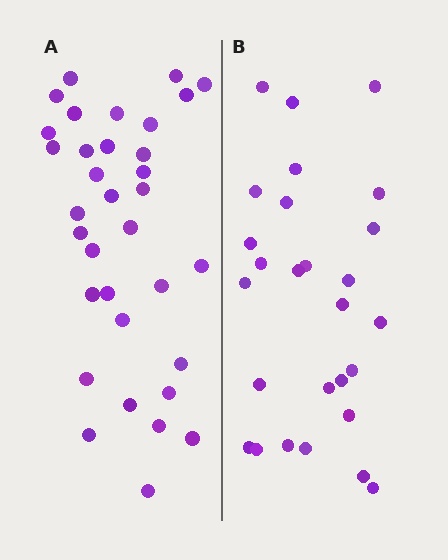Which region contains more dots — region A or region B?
Region A (the left region) has more dots.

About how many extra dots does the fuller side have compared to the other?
Region A has roughly 8 or so more dots than region B.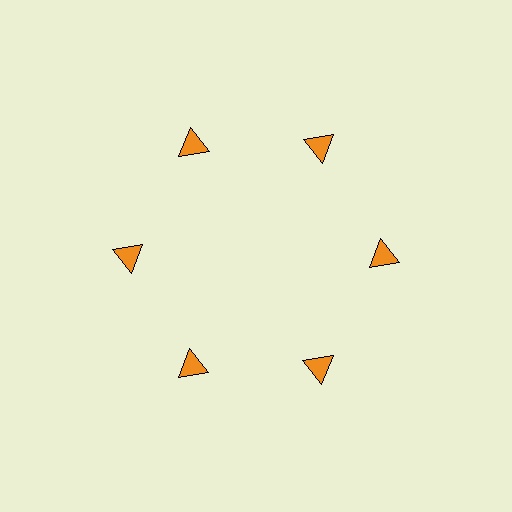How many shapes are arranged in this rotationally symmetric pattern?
There are 6 shapes, arranged in 6 groups of 1.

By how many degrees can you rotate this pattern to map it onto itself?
The pattern maps onto itself every 60 degrees of rotation.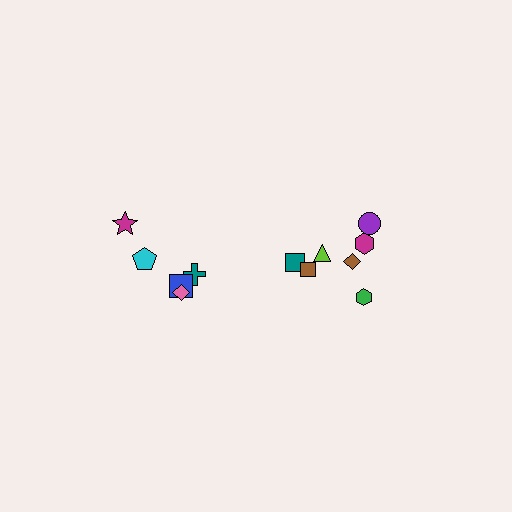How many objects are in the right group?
There are 7 objects.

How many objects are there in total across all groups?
There are 12 objects.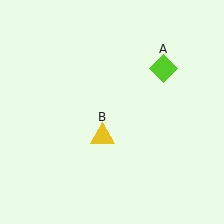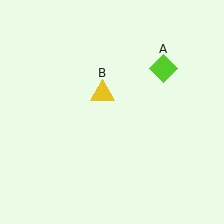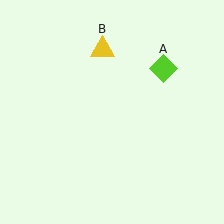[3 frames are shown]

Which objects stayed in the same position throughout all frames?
Lime diamond (object A) remained stationary.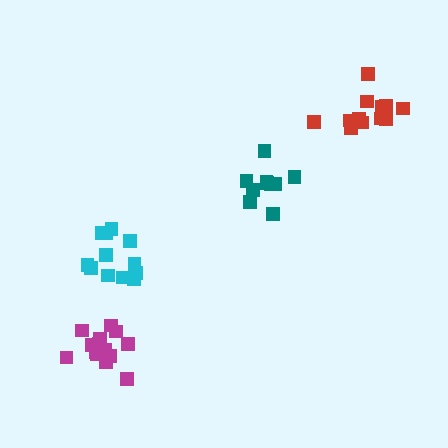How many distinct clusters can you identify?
There are 4 distinct clusters.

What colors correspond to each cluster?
The clusters are colored: teal, magenta, cyan, red.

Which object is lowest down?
The magenta cluster is bottommost.